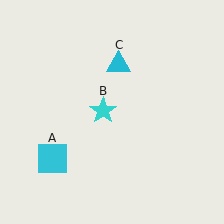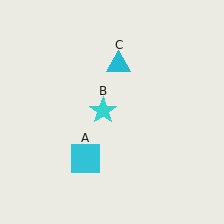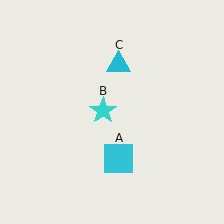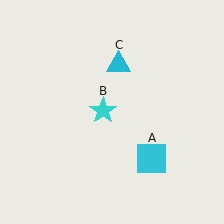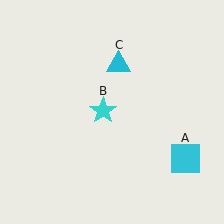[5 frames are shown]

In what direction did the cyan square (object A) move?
The cyan square (object A) moved right.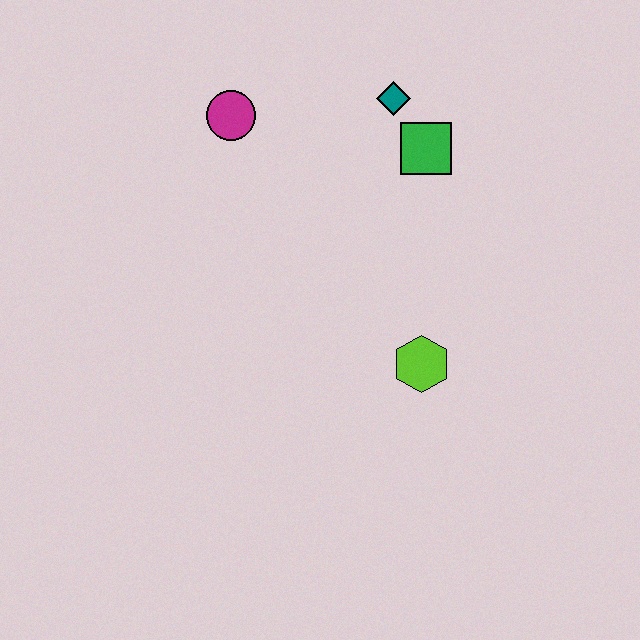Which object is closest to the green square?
The teal diamond is closest to the green square.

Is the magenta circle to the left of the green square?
Yes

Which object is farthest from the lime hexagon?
The magenta circle is farthest from the lime hexagon.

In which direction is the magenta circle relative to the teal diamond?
The magenta circle is to the left of the teal diamond.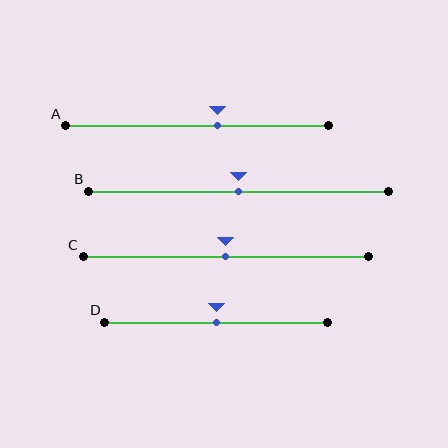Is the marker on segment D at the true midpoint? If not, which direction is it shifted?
Yes, the marker on segment D is at the true midpoint.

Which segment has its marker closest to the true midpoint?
Segment B has its marker closest to the true midpoint.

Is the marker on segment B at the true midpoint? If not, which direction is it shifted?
Yes, the marker on segment B is at the true midpoint.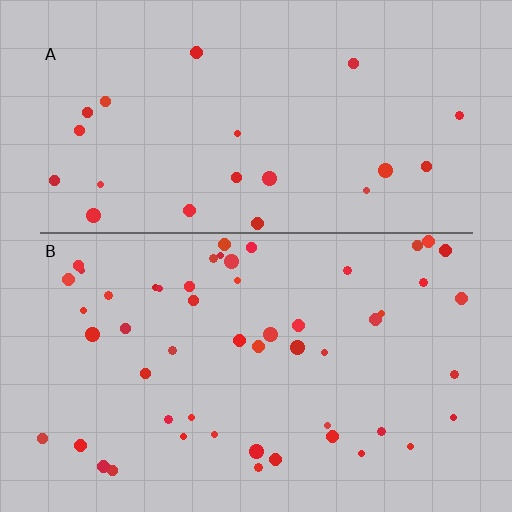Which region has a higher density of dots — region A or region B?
B (the bottom).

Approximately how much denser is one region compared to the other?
Approximately 2.4× — region B over region A.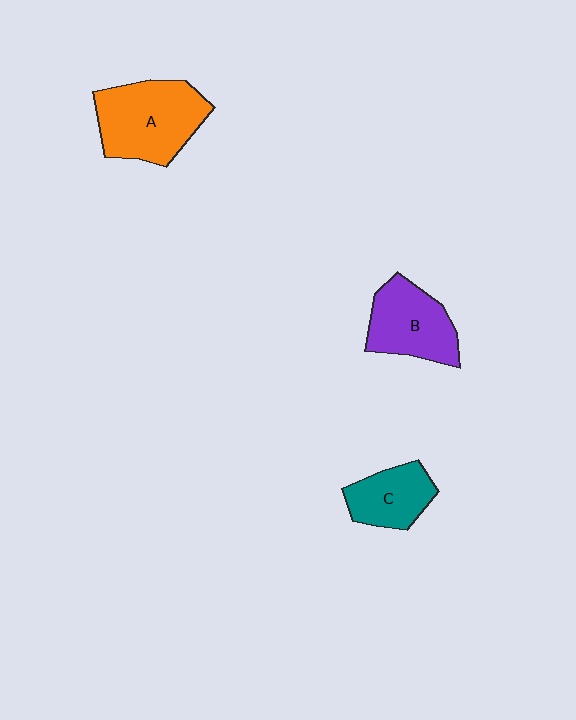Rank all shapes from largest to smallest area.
From largest to smallest: A (orange), B (purple), C (teal).